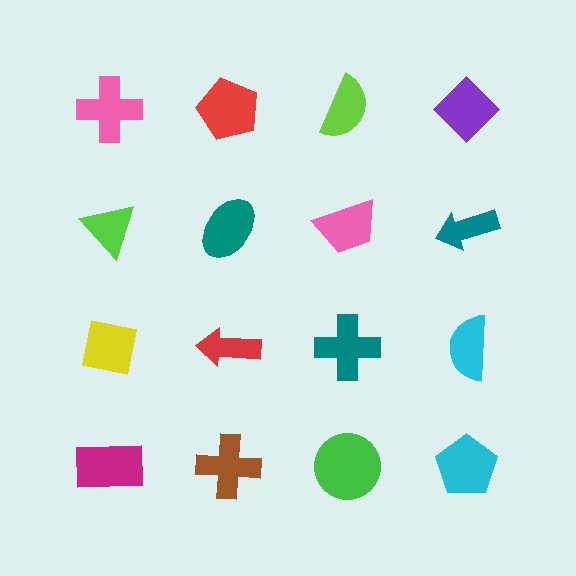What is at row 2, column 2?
A teal ellipse.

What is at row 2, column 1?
A lime triangle.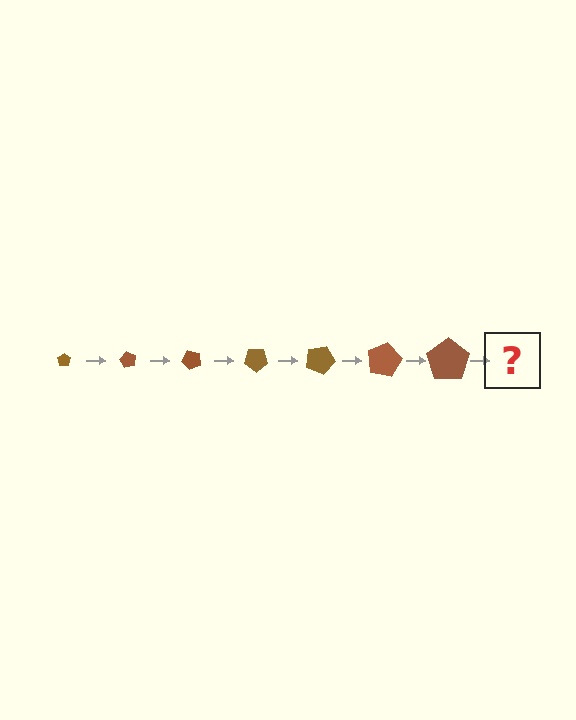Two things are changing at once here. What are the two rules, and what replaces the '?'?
The two rules are that the pentagon grows larger each step and it rotates 60 degrees each step. The '?' should be a pentagon, larger than the previous one and rotated 420 degrees from the start.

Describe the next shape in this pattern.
It should be a pentagon, larger than the previous one and rotated 420 degrees from the start.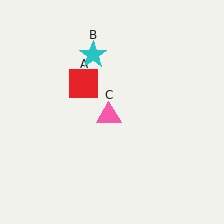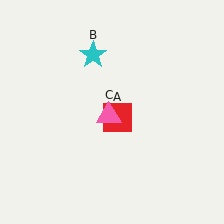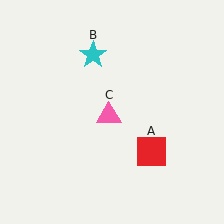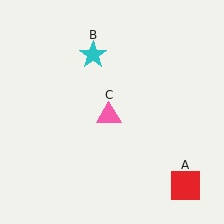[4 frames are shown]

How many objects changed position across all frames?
1 object changed position: red square (object A).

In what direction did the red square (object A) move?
The red square (object A) moved down and to the right.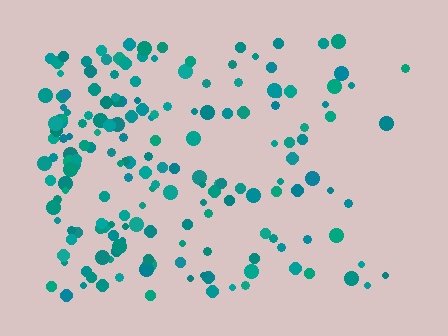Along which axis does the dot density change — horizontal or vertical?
Horizontal.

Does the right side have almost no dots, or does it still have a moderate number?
Still a moderate number, just noticeably fewer than the left.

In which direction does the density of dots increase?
From right to left, with the left side densest.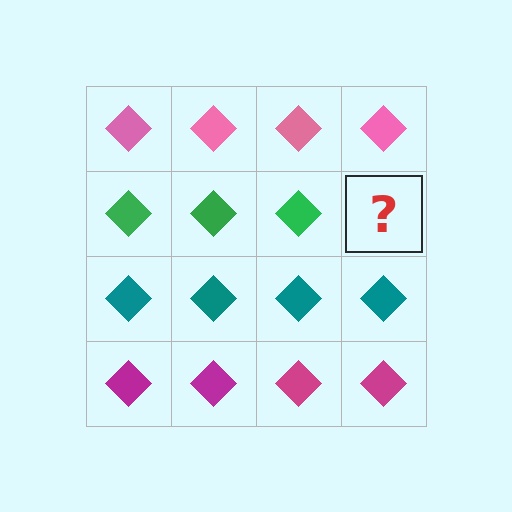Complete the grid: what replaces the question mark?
The question mark should be replaced with a green diamond.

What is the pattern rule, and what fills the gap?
The rule is that each row has a consistent color. The gap should be filled with a green diamond.